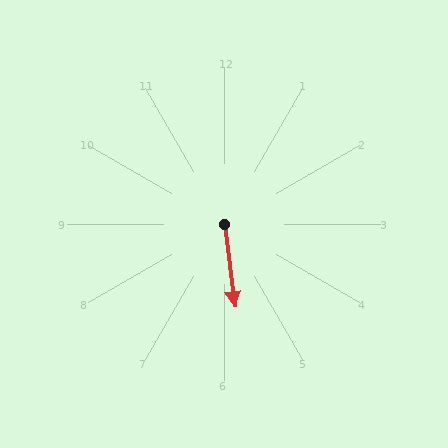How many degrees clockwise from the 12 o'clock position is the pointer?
Approximately 173 degrees.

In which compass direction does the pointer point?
South.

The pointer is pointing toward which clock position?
Roughly 6 o'clock.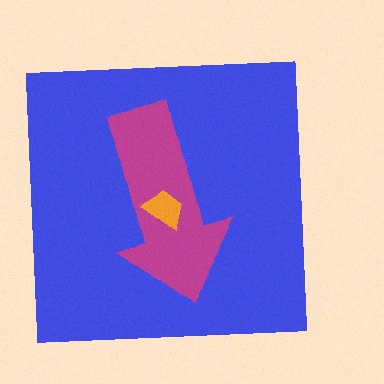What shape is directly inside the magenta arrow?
The orange trapezoid.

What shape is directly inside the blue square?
The magenta arrow.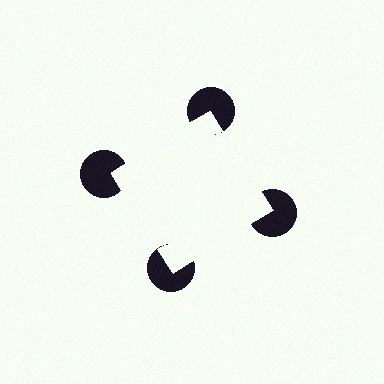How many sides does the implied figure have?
4 sides.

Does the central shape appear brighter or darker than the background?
It typically appears slightly brighter than the background, even though no actual brightness change is drawn.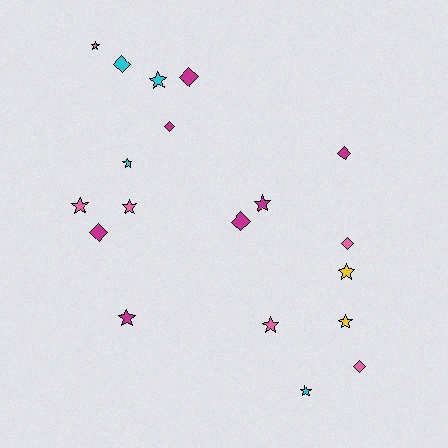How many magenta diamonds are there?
There are 5 magenta diamonds.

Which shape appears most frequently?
Star, with 11 objects.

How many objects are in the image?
There are 19 objects.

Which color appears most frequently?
Magenta, with 7 objects.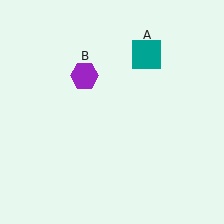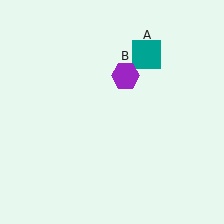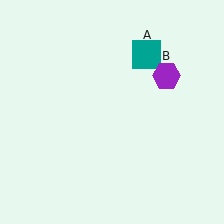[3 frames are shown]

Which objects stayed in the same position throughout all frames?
Teal square (object A) remained stationary.